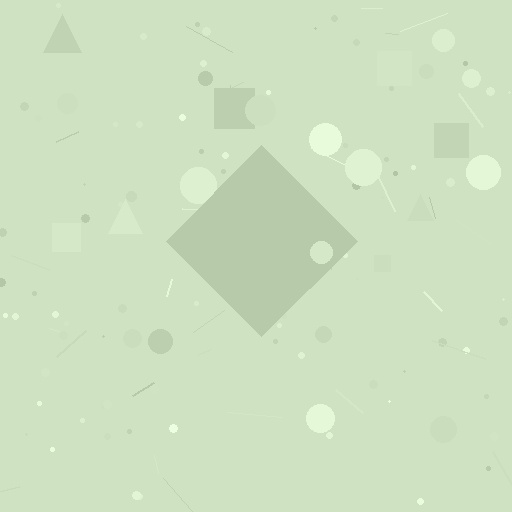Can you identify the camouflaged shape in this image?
The camouflaged shape is a diamond.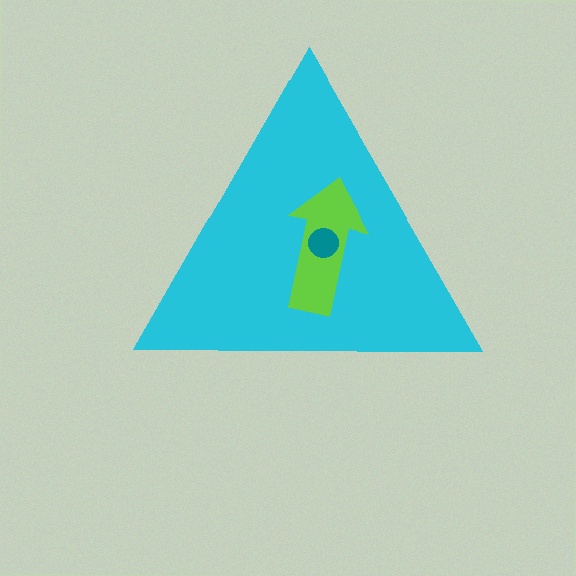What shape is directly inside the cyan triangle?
The lime arrow.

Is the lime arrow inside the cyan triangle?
Yes.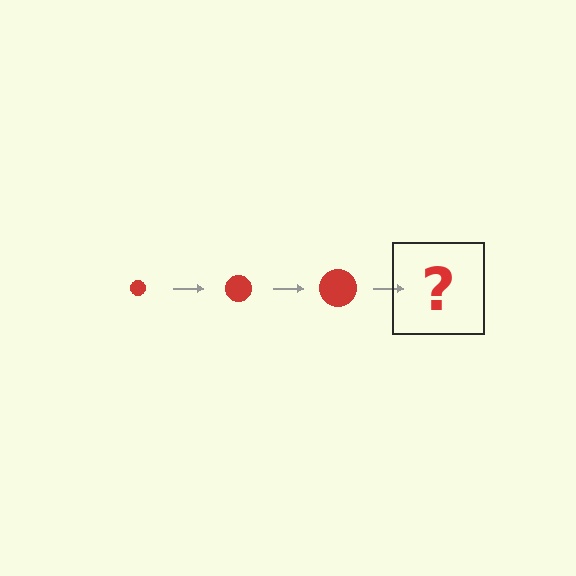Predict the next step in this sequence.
The next step is a red circle, larger than the previous one.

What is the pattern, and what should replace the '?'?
The pattern is that the circle gets progressively larger each step. The '?' should be a red circle, larger than the previous one.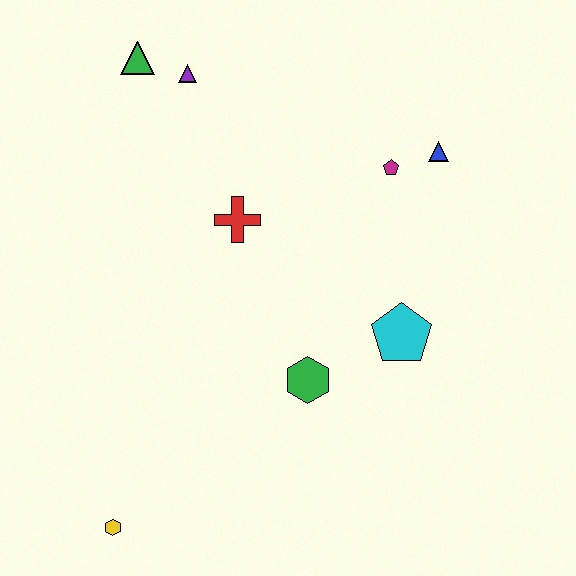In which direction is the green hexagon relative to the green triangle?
The green hexagon is below the green triangle.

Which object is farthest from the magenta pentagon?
The yellow hexagon is farthest from the magenta pentagon.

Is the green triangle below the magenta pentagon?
No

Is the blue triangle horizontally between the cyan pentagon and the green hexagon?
No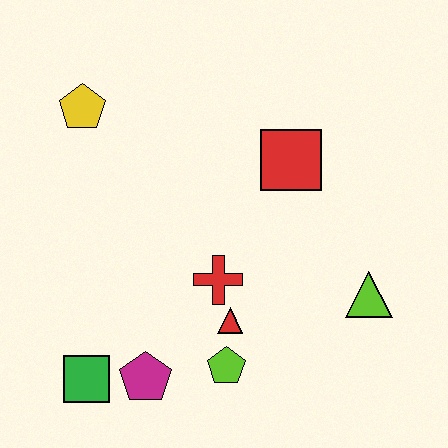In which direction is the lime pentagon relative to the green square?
The lime pentagon is to the right of the green square.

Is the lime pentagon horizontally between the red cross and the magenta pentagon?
No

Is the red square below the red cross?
No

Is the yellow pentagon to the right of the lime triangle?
No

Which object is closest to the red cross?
The red triangle is closest to the red cross.